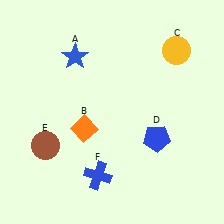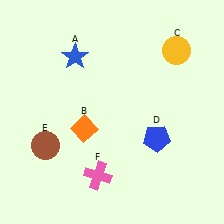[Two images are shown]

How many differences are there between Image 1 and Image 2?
There is 1 difference between the two images.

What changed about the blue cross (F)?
In Image 1, F is blue. In Image 2, it changed to pink.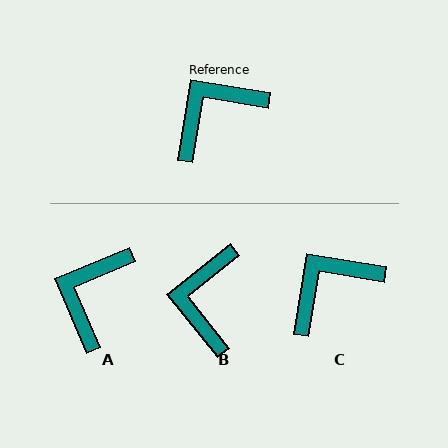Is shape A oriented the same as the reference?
No, it is off by about 32 degrees.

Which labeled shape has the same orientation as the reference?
C.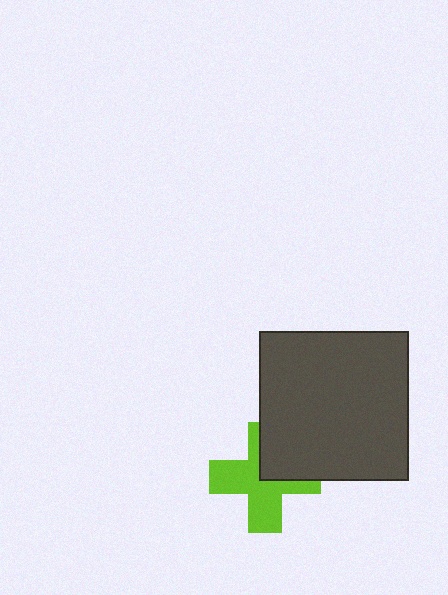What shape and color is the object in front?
The object in front is a dark gray square.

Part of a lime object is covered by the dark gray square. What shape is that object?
It is a cross.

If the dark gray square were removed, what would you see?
You would see the complete lime cross.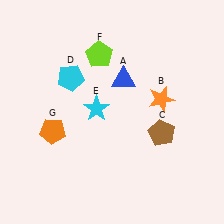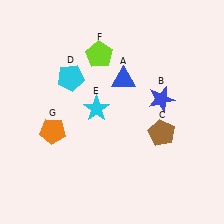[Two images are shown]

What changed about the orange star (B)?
In Image 1, B is orange. In Image 2, it changed to blue.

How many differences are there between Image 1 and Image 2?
There is 1 difference between the two images.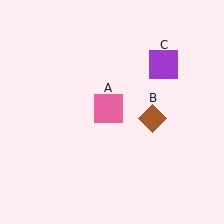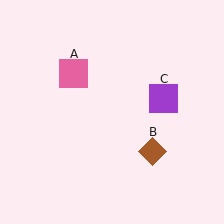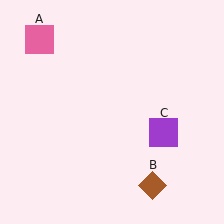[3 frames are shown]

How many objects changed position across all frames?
3 objects changed position: pink square (object A), brown diamond (object B), purple square (object C).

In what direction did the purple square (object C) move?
The purple square (object C) moved down.